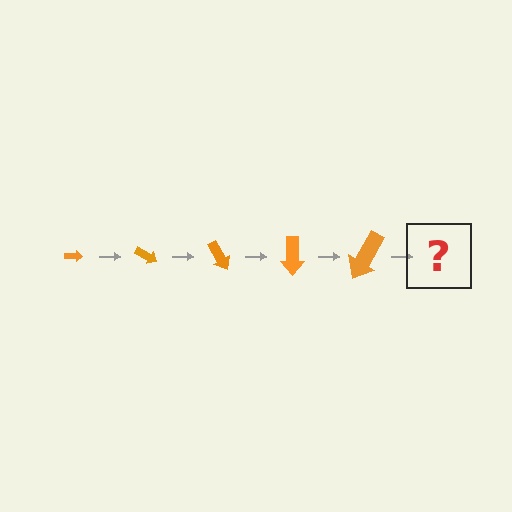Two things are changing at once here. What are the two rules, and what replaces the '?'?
The two rules are that the arrow grows larger each step and it rotates 30 degrees each step. The '?' should be an arrow, larger than the previous one and rotated 150 degrees from the start.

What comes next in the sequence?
The next element should be an arrow, larger than the previous one and rotated 150 degrees from the start.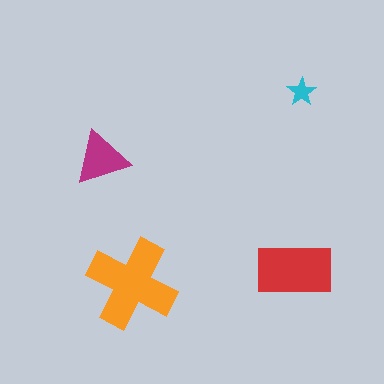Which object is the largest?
The orange cross.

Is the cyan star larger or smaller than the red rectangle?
Smaller.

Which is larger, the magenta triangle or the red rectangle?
The red rectangle.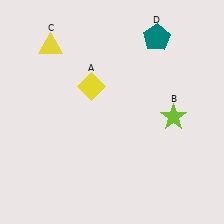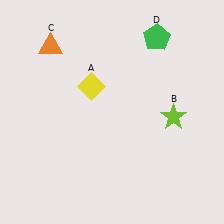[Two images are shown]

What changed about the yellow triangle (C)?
In Image 1, C is yellow. In Image 2, it changed to orange.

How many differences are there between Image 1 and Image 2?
There are 2 differences between the two images.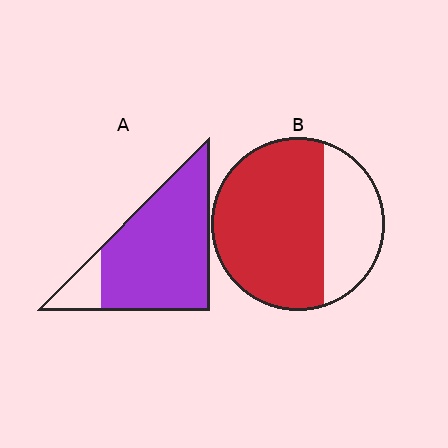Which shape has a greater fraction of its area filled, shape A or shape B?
Shape A.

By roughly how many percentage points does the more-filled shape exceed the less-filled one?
By roughly 15 percentage points (A over B).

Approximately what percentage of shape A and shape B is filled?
A is approximately 85% and B is approximately 70%.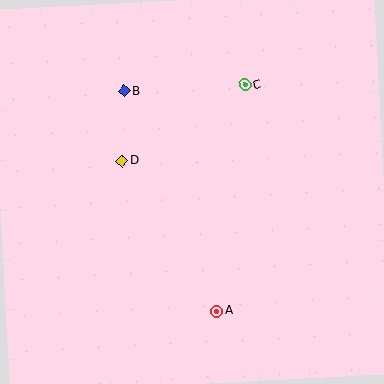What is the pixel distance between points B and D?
The distance between B and D is 70 pixels.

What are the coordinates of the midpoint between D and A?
The midpoint between D and A is at (169, 236).